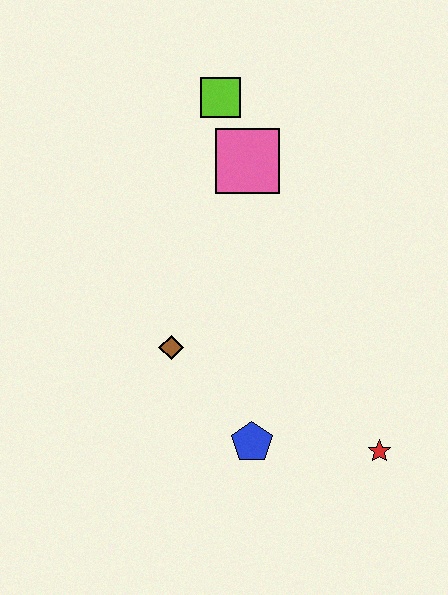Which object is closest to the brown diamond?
The blue pentagon is closest to the brown diamond.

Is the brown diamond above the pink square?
No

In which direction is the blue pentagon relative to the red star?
The blue pentagon is to the left of the red star.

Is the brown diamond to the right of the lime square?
No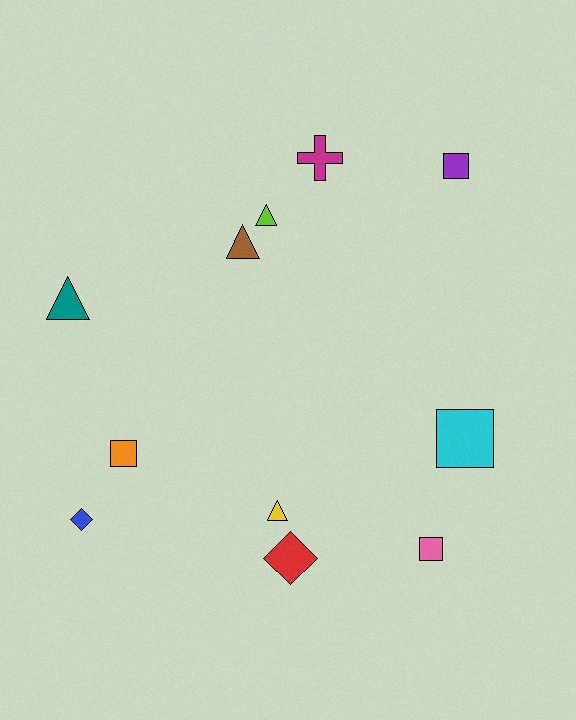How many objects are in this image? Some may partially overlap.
There are 11 objects.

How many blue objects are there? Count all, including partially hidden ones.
There is 1 blue object.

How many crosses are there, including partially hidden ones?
There is 1 cross.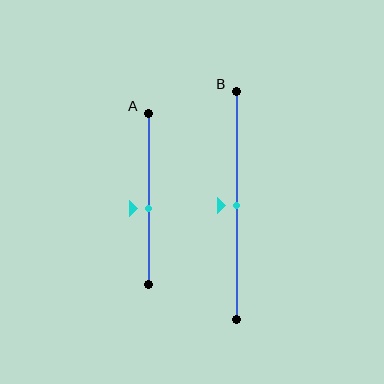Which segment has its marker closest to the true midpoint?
Segment B has its marker closest to the true midpoint.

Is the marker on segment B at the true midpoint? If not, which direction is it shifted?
Yes, the marker on segment B is at the true midpoint.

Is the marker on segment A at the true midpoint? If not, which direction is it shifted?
No, the marker on segment A is shifted downward by about 6% of the segment length.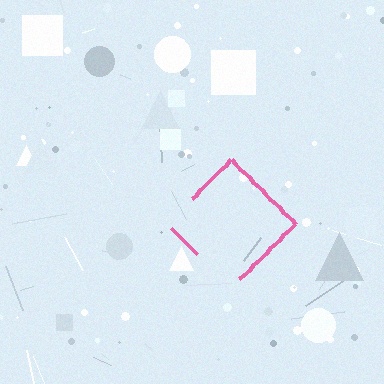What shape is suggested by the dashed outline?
The dashed outline suggests a diamond.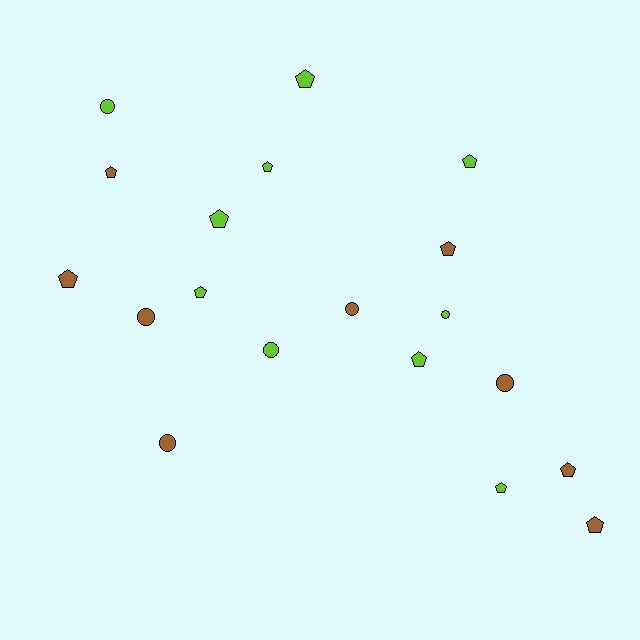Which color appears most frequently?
Lime, with 10 objects.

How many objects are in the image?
There are 19 objects.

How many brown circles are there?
There are 4 brown circles.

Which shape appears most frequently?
Pentagon, with 12 objects.